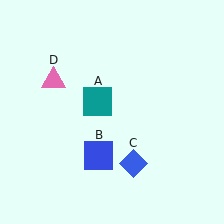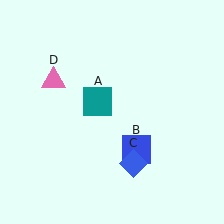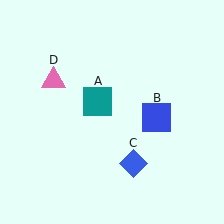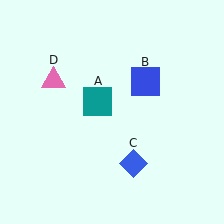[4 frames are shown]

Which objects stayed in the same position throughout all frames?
Teal square (object A) and blue diamond (object C) and pink triangle (object D) remained stationary.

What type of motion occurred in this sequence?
The blue square (object B) rotated counterclockwise around the center of the scene.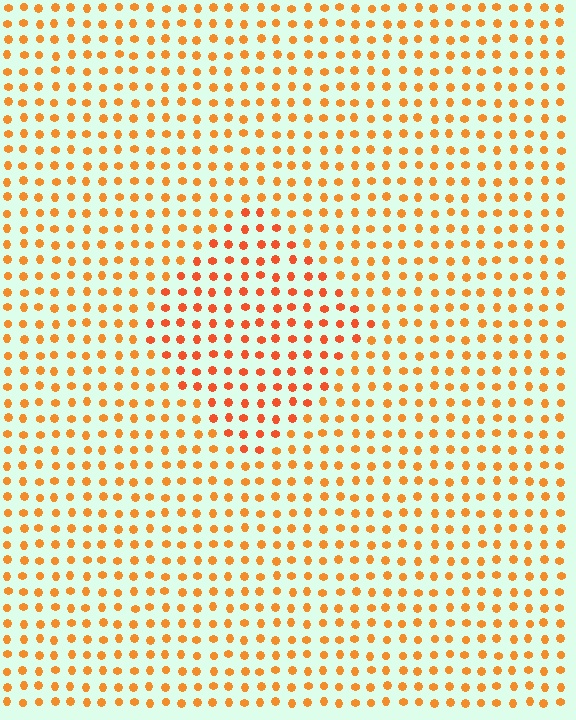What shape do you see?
I see a diamond.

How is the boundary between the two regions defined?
The boundary is defined purely by a slight shift in hue (about 18 degrees). Spacing, size, and orientation are identical on both sides.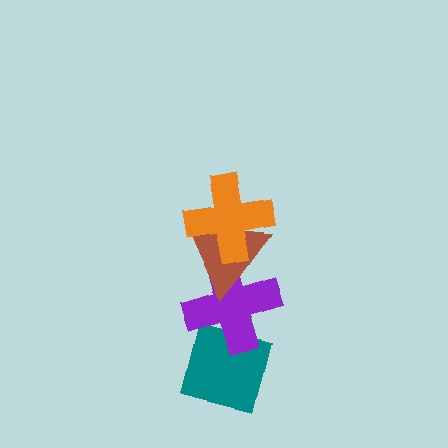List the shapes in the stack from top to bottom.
From top to bottom: the orange cross, the brown triangle, the purple cross, the teal square.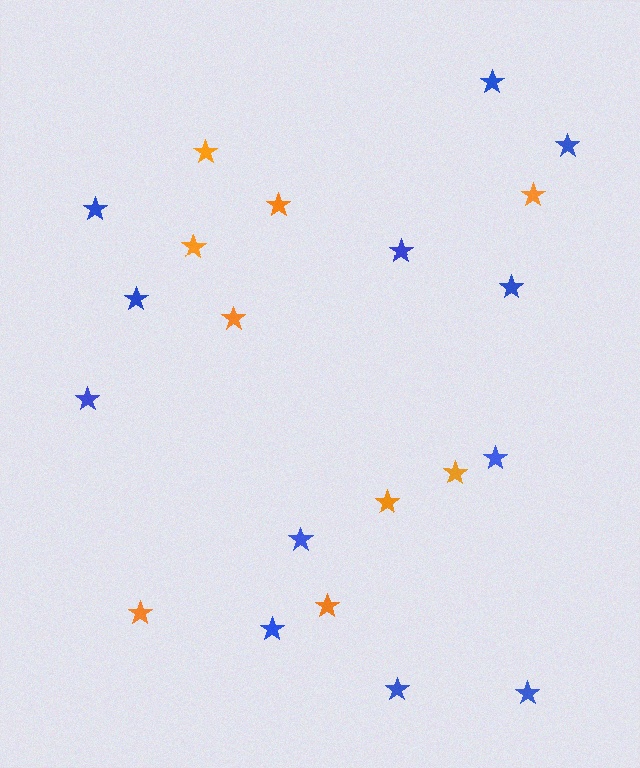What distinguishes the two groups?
There are 2 groups: one group of orange stars (9) and one group of blue stars (12).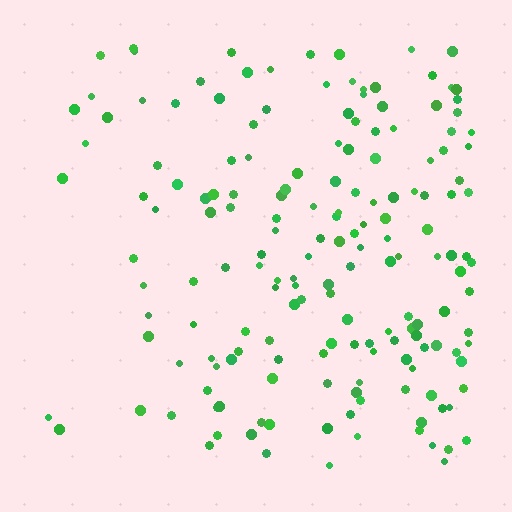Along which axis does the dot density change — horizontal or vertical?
Horizontal.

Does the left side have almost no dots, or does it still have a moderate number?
Still a moderate number, just noticeably fewer than the right.